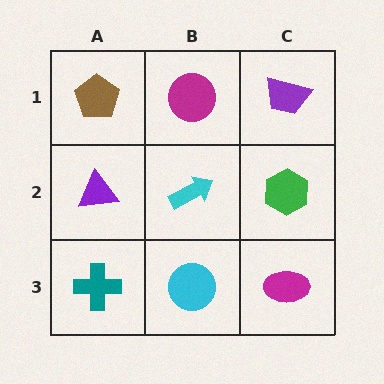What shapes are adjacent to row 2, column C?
A purple trapezoid (row 1, column C), a magenta ellipse (row 3, column C), a cyan arrow (row 2, column B).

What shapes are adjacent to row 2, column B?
A magenta circle (row 1, column B), a cyan circle (row 3, column B), a purple triangle (row 2, column A), a green hexagon (row 2, column C).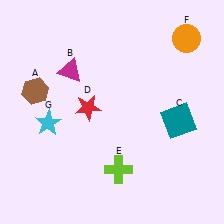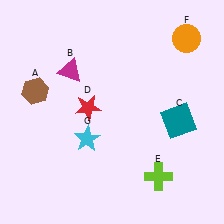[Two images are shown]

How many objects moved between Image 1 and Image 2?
2 objects moved between the two images.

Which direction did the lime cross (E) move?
The lime cross (E) moved right.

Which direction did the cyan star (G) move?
The cyan star (G) moved right.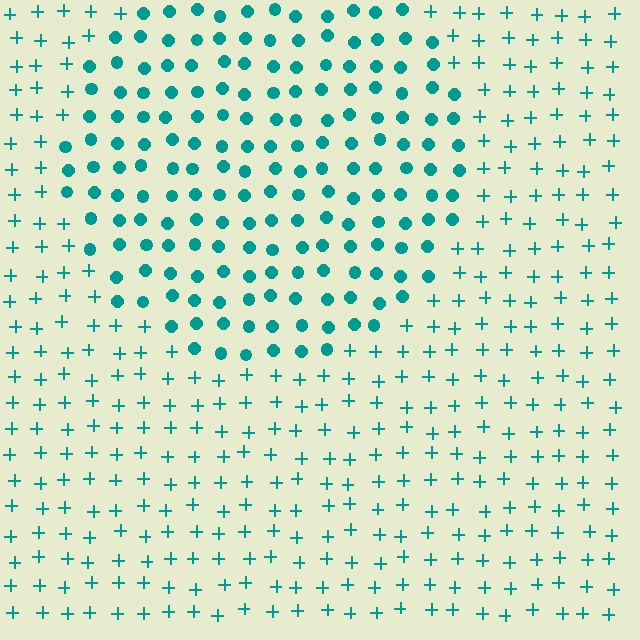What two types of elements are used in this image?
The image uses circles inside the circle region and plus signs outside it.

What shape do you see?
I see a circle.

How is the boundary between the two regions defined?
The boundary is defined by a change in element shape: circles inside vs. plus signs outside. All elements share the same color and spacing.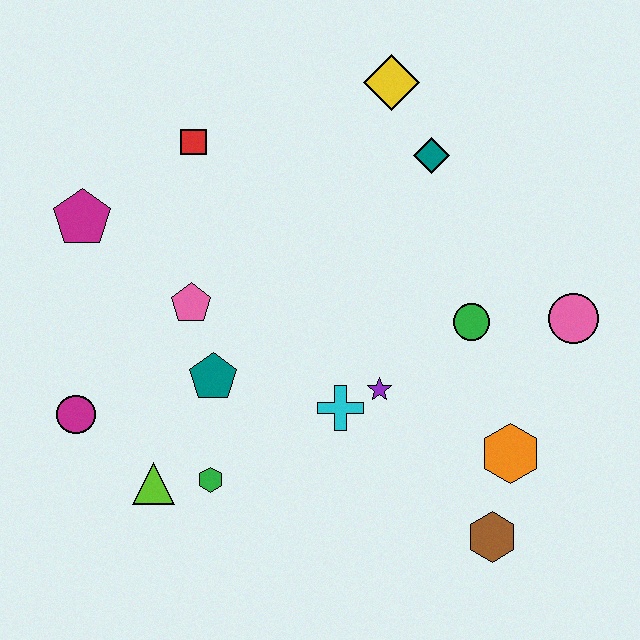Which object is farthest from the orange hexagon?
The magenta pentagon is farthest from the orange hexagon.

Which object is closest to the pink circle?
The green circle is closest to the pink circle.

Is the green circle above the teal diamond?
No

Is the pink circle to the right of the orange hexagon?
Yes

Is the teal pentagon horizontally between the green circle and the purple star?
No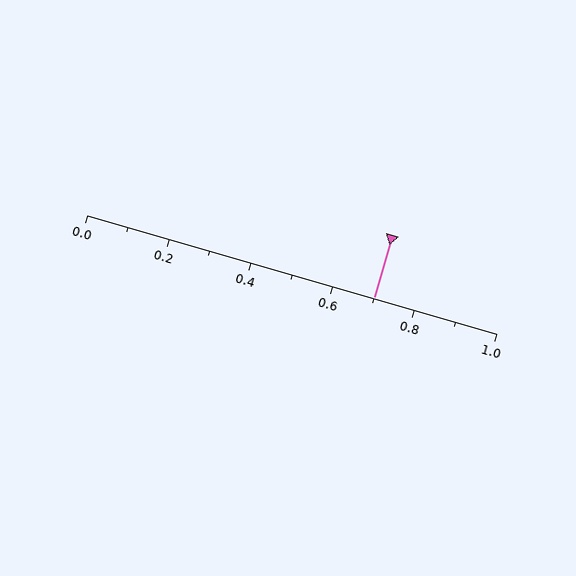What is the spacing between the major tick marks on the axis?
The major ticks are spaced 0.2 apart.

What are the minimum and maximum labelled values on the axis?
The axis runs from 0.0 to 1.0.